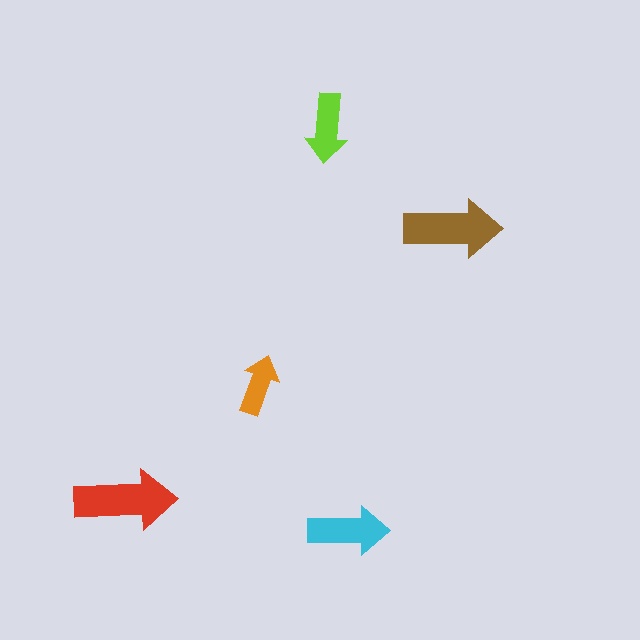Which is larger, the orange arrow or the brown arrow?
The brown one.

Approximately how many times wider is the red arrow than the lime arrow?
About 1.5 times wider.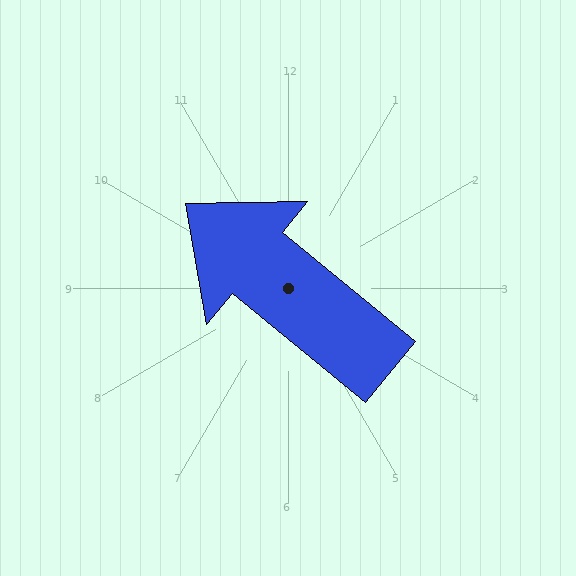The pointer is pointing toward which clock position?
Roughly 10 o'clock.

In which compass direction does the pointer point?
Northwest.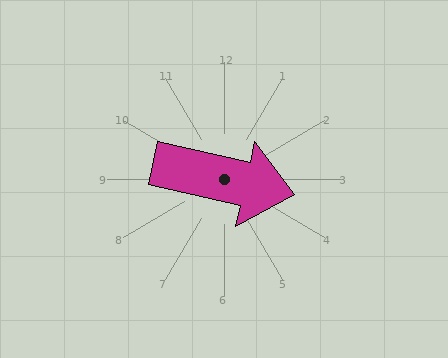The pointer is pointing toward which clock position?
Roughly 3 o'clock.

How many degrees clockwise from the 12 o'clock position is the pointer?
Approximately 103 degrees.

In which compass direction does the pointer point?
East.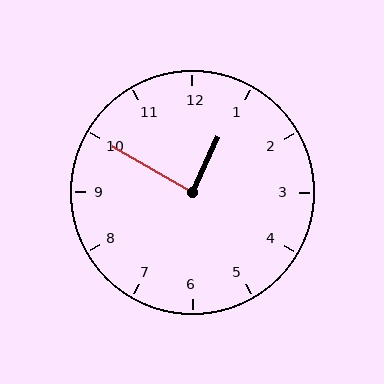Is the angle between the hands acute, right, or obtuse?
It is right.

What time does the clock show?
12:50.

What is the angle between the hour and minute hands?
Approximately 85 degrees.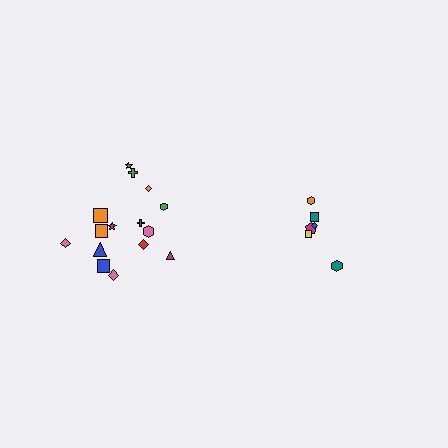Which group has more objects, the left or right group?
The left group.